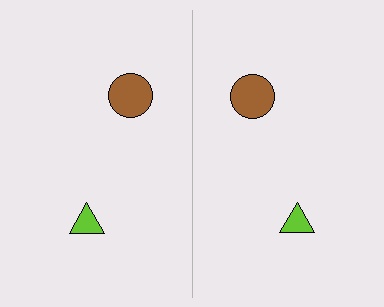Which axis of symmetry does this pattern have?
The pattern has a vertical axis of symmetry running through the center of the image.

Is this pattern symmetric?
Yes, this pattern has bilateral (reflection) symmetry.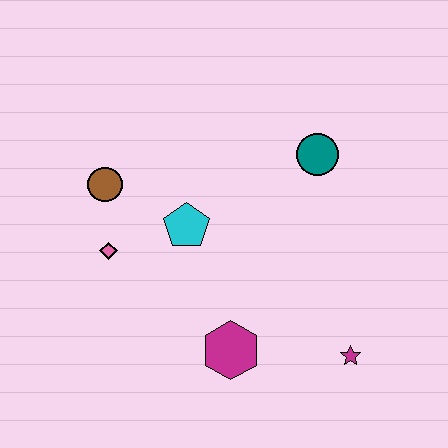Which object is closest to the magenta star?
The magenta hexagon is closest to the magenta star.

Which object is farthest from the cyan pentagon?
The magenta star is farthest from the cyan pentagon.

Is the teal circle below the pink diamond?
No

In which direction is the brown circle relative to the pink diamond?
The brown circle is above the pink diamond.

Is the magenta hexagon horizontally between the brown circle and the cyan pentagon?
No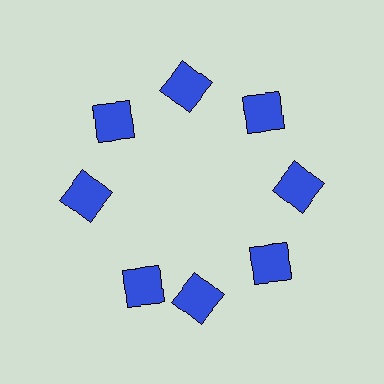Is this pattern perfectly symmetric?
No. The 8 blue squares are arranged in a ring, but one element near the 8 o'clock position is rotated out of alignment along the ring, breaking the 8-fold rotational symmetry.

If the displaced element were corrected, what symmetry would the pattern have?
It would have 8-fold rotational symmetry — the pattern would map onto itself every 45 degrees.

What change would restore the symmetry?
The symmetry would be restored by rotating it back into even spacing with its neighbors so that all 8 squares sit at equal angles and equal distance from the center.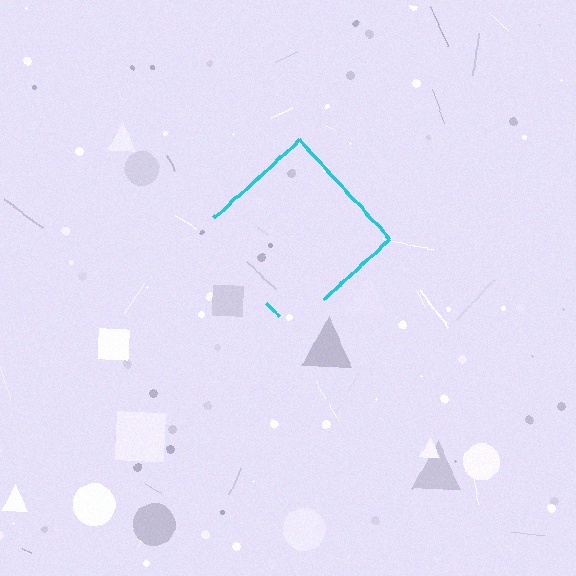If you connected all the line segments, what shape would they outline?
They would outline a diamond.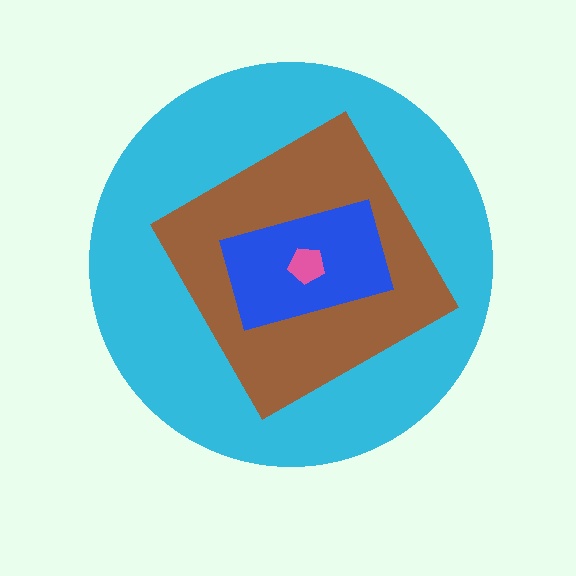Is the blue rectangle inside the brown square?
Yes.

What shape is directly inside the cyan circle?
The brown square.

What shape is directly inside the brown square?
The blue rectangle.